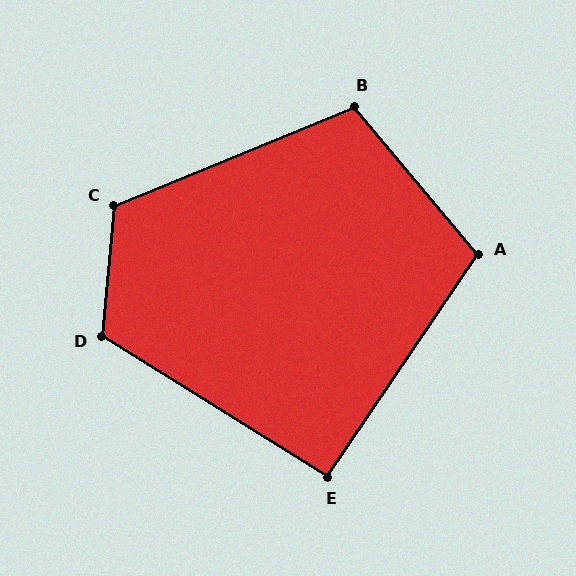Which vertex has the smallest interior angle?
E, at approximately 92 degrees.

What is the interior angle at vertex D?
Approximately 116 degrees (obtuse).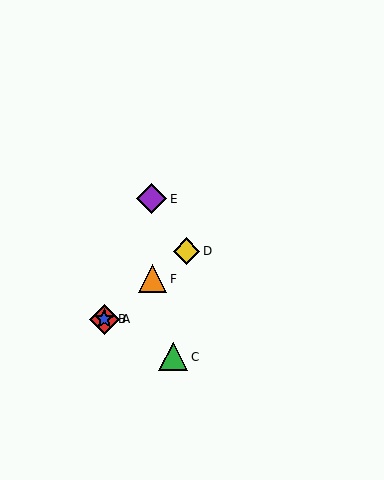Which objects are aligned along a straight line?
Objects A, B, D, F are aligned along a straight line.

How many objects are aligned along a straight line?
4 objects (A, B, D, F) are aligned along a straight line.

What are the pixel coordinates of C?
Object C is at (173, 357).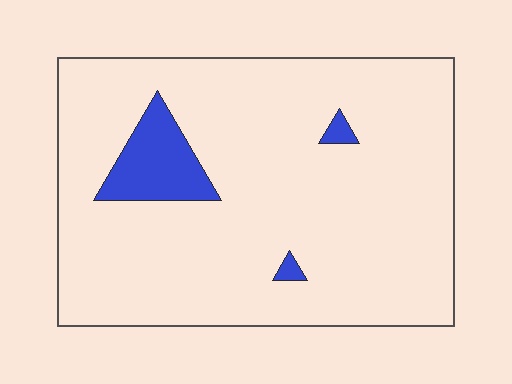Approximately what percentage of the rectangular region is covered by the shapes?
Approximately 10%.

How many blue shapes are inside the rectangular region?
3.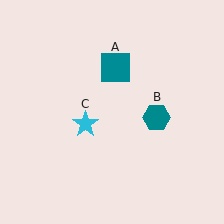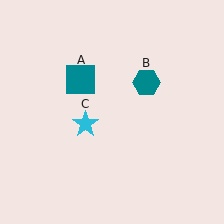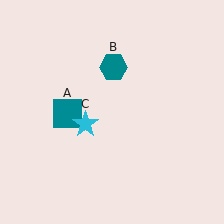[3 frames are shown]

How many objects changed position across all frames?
2 objects changed position: teal square (object A), teal hexagon (object B).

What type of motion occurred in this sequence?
The teal square (object A), teal hexagon (object B) rotated counterclockwise around the center of the scene.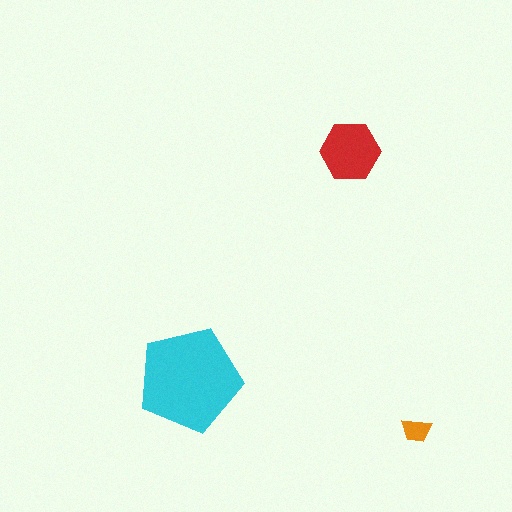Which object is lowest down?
The orange trapezoid is bottommost.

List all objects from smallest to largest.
The orange trapezoid, the red hexagon, the cyan pentagon.